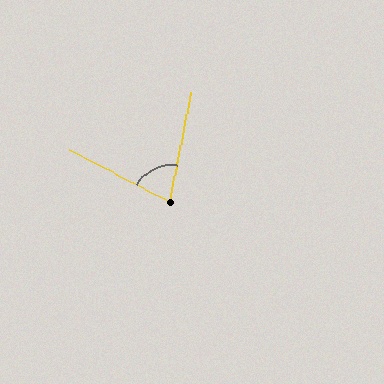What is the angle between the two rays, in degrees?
Approximately 73 degrees.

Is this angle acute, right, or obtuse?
It is acute.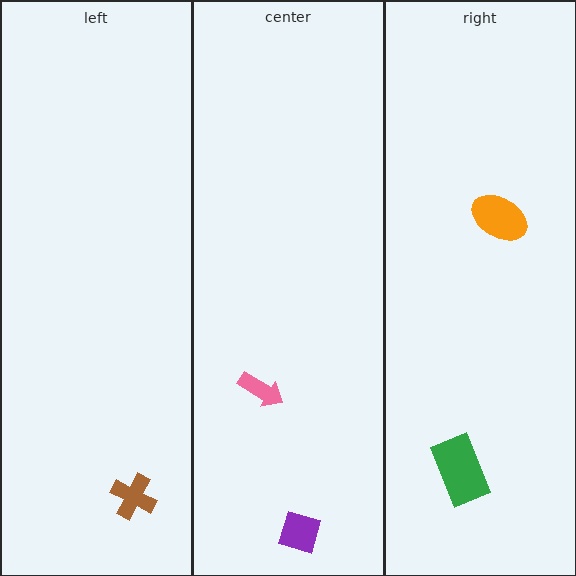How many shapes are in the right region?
2.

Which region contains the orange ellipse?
The right region.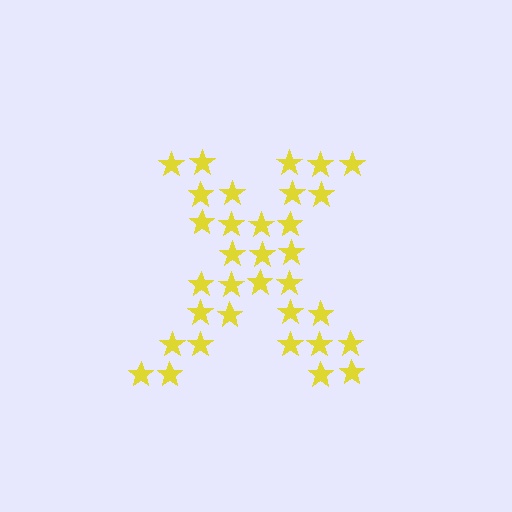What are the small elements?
The small elements are stars.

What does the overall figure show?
The overall figure shows the letter X.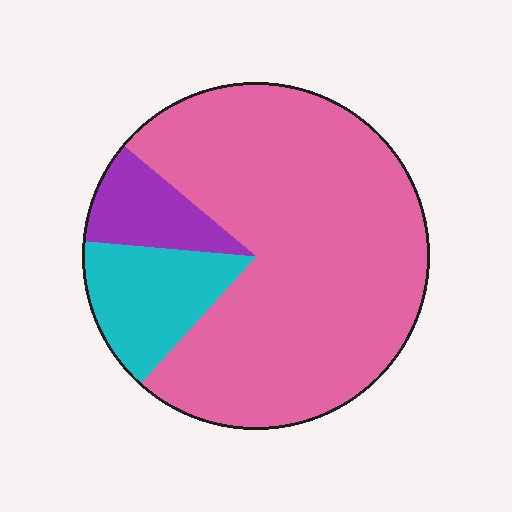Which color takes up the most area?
Pink, at roughly 75%.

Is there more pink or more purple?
Pink.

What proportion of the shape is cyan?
Cyan covers about 15% of the shape.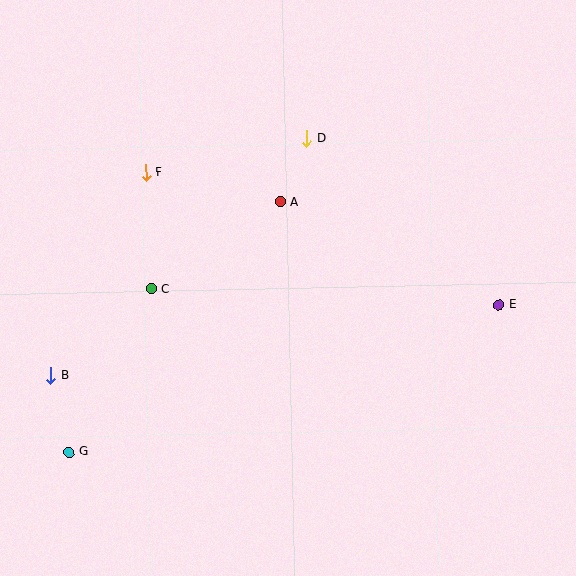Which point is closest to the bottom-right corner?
Point E is closest to the bottom-right corner.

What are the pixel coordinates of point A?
Point A is at (281, 202).